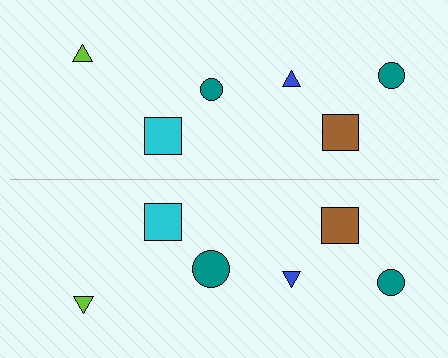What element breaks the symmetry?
The teal circle on the bottom side has a different size than its mirror counterpart.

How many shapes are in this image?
There are 12 shapes in this image.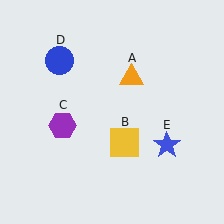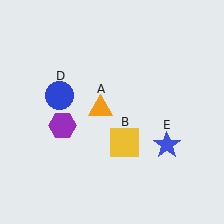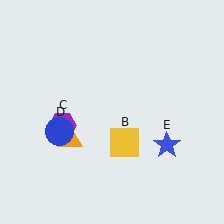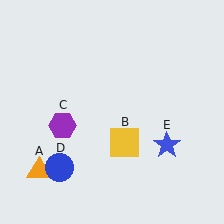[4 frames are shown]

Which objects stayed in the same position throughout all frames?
Yellow square (object B) and purple hexagon (object C) and blue star (object E) remained stationary.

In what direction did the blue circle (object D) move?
The blue circle (object D) moved down.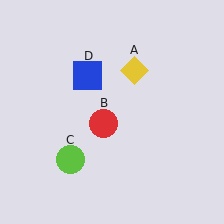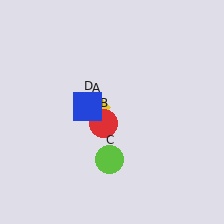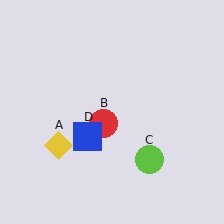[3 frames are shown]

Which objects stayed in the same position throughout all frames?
Red circle (object B) remained stationary.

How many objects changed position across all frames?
3 objects changed position: yellow diamond (object A), lime circle (object C), blue square (object D).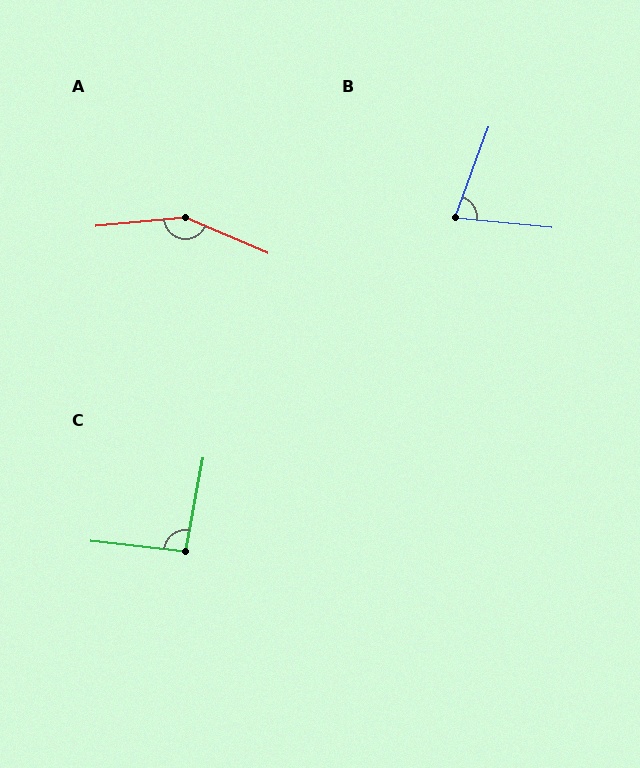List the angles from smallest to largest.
B (75°), C (95°), A (151°).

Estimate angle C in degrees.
Approximately 95 degrees.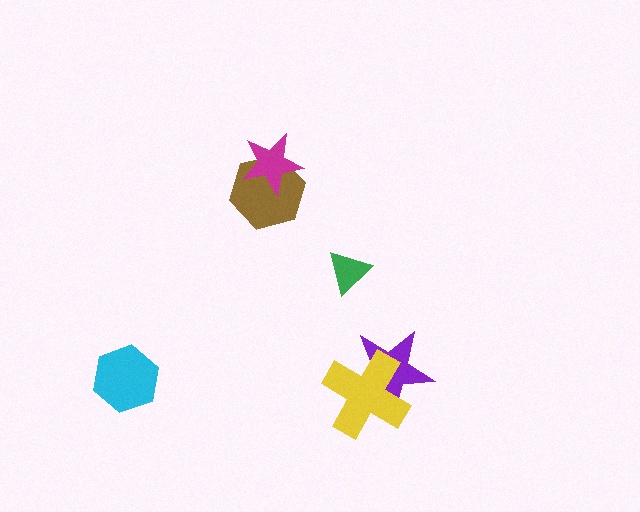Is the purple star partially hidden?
Yes, it is partially covered by another shape.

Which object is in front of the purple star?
The yellow cross is in front of the purple star.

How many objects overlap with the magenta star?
1 object overlaps with the magenta star.